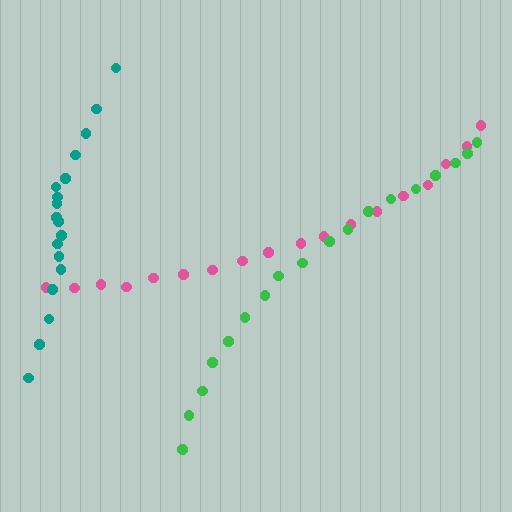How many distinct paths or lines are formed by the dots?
There are 3 distinct paths.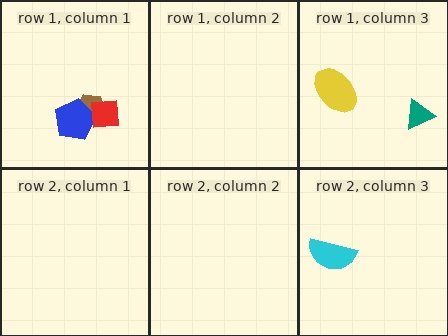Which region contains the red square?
The row 1, column 1 region.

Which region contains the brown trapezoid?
The row 1, column 1 region.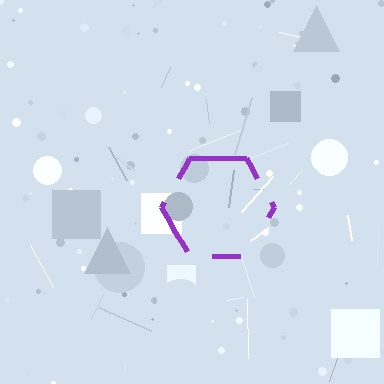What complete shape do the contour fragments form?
The contour fragments form a hexagon.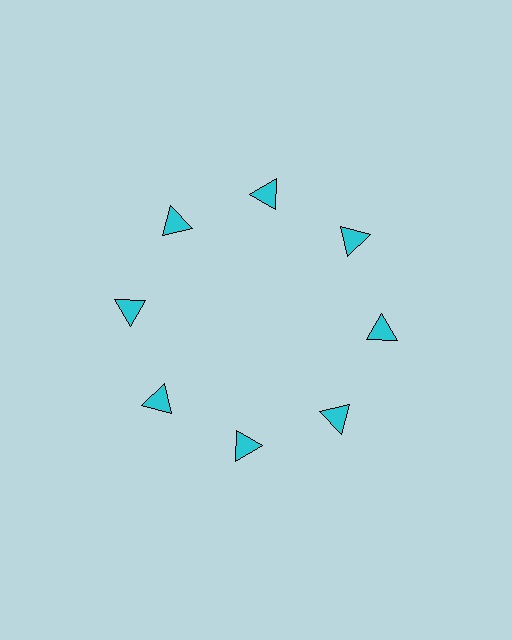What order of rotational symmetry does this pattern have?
This pattern has 8-fold rotational symmetry.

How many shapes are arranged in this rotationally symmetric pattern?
There are 8 shapes, arranged in 8 groups of 1.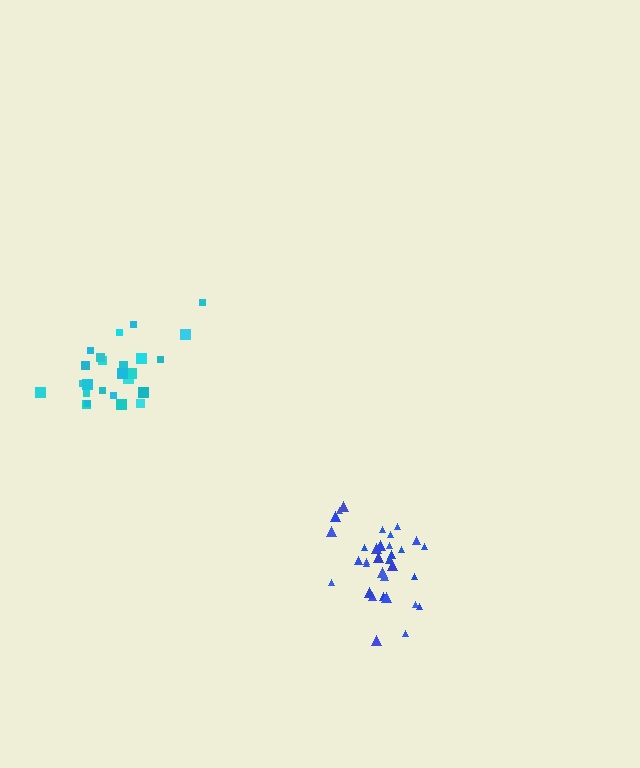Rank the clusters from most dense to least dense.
blue, cyan.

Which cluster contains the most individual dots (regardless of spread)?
Blue (33).